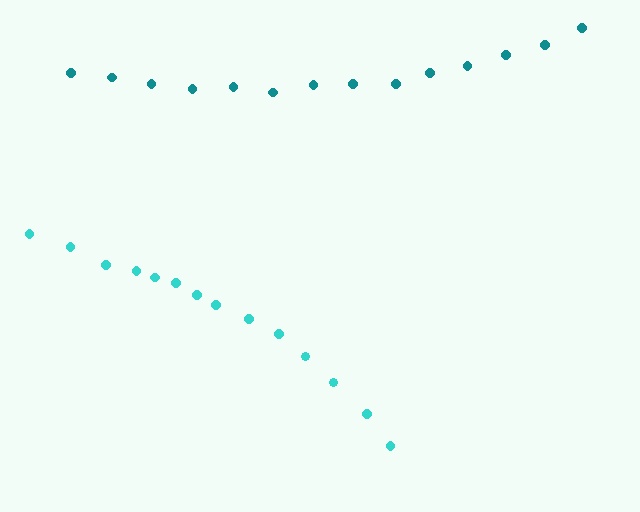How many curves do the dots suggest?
There are 2 distinct paths.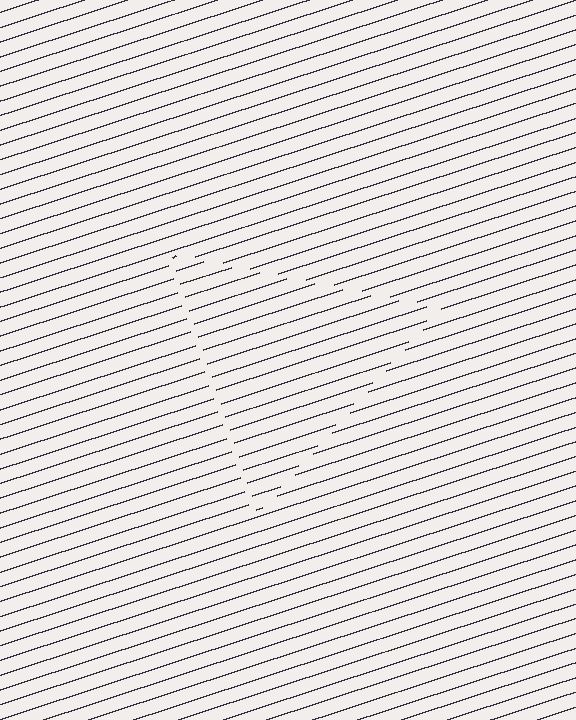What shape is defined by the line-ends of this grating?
An illusory triangle. The interior of the shape contains the same grating, shifted by half a period — the contour is defined by the phase discontinuity where line-ends from the inner and outer gratings abut.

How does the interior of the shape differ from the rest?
The interior of the shape contains the same grating, shifted by half a period — the contour is defined by the phase discontinuity where line-ends from the inner and outer gratings abut.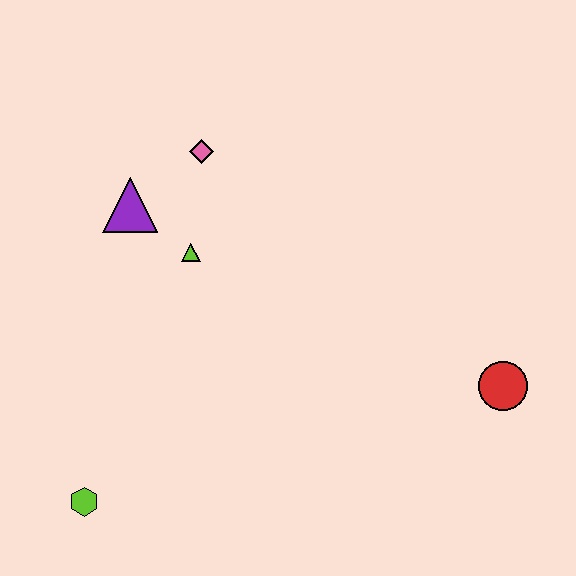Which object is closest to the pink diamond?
The purple triangle is closest to the pink diamond.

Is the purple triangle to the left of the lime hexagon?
No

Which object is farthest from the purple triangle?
The red circle is farthest from the purple triangle.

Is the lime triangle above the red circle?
Yes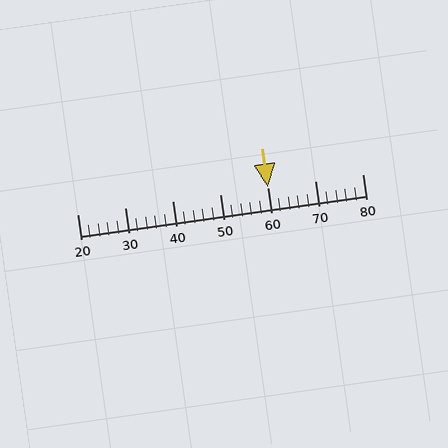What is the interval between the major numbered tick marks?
The major tick marks are spaced 10 units apart.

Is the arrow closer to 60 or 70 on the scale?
The arrow is closer to 60.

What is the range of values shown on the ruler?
The ruler shows values from 20 to 80.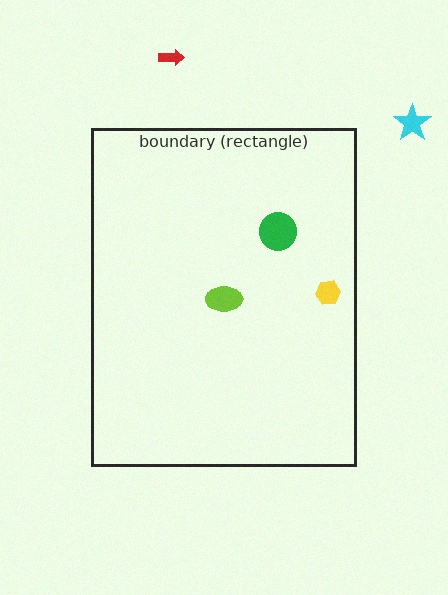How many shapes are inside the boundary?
3 inside, 2 outside.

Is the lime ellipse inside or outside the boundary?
Inside.